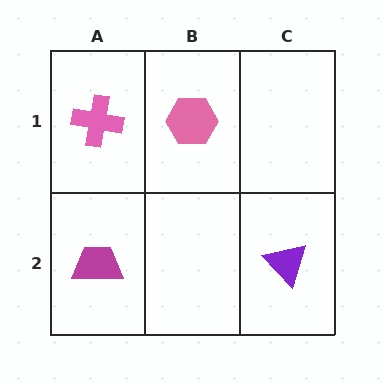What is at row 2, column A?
A magenta trapezoid.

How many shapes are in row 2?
2 shapes.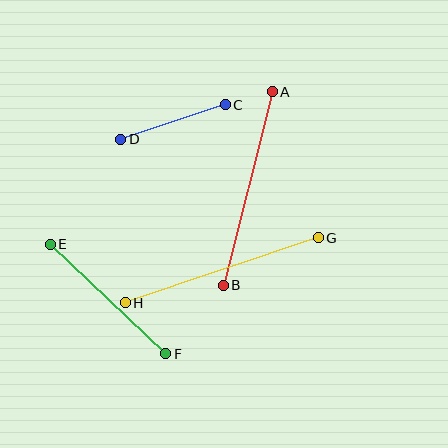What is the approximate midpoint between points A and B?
The midpoint is at approximately (248, 188) pixels.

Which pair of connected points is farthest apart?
Points G and H are farthest apart.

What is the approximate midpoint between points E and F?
The midpoint is at approximately (108, 299) pixels.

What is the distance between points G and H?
The distance is approximately 204 pixels.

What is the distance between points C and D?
The distance is approximately 110 pixels.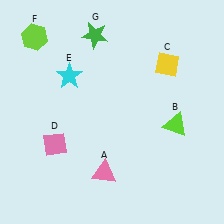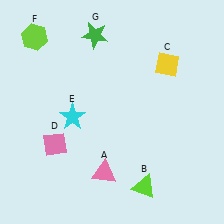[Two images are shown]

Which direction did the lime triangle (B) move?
The lime triangle (B) moved down.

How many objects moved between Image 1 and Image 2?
2 objects moved between the two images.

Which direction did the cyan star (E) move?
The cyan star (E) moved down.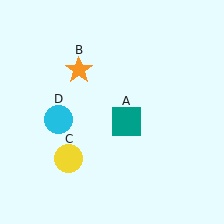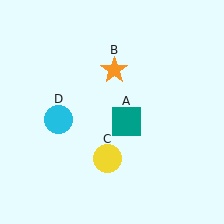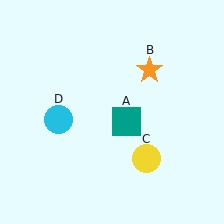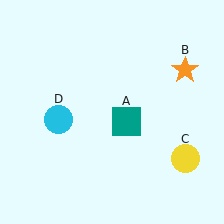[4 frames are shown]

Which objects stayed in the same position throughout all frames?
Teal square (object A) and cyan circle (object D) remained stationary.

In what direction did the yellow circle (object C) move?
The yellow circle (object C) moved right.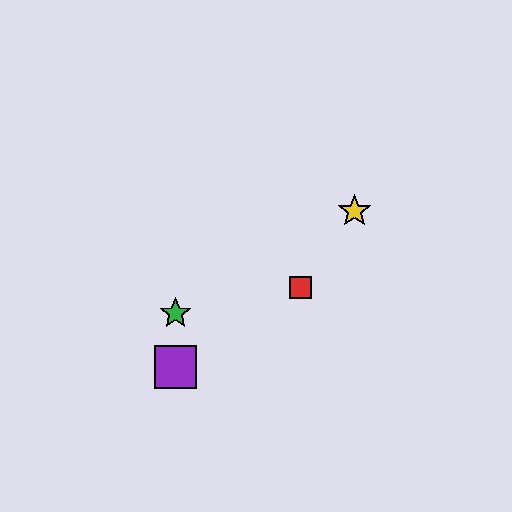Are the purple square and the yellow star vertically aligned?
No, the purple square is at x≈176 and the yellow star is at x≈354.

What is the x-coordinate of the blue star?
The blue star is at x≈176.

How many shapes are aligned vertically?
3 shapes (the blue star, the green star, the purple square) are aligned vertically.